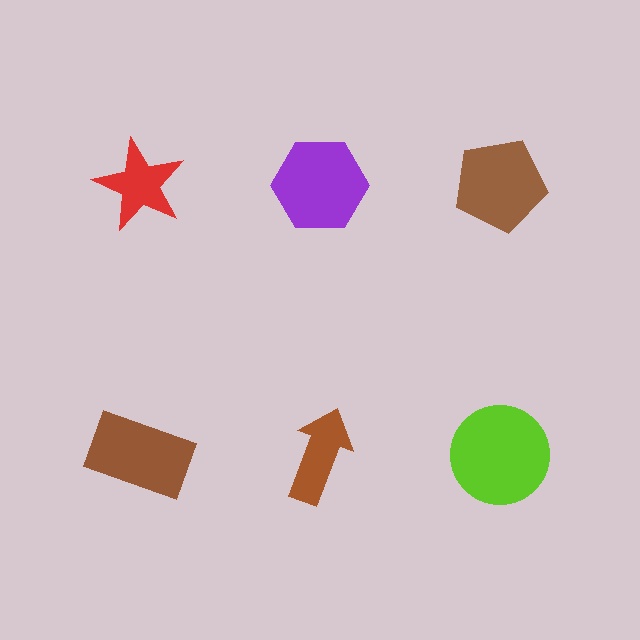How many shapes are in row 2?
3 shapes.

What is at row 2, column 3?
A lime circle.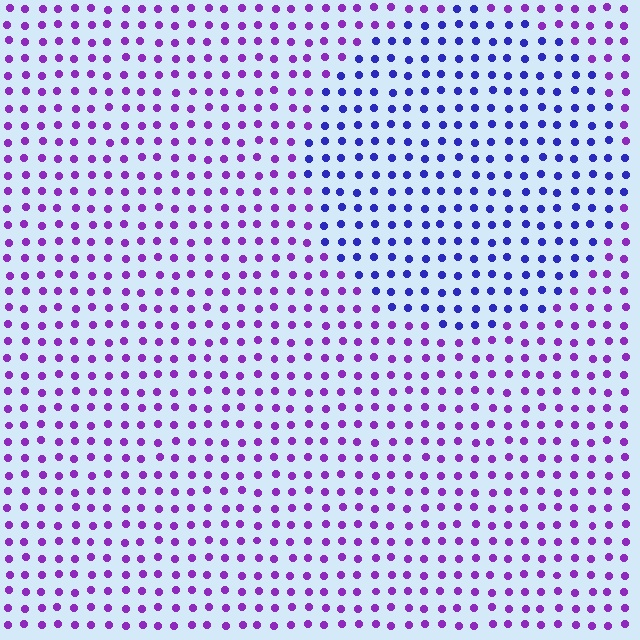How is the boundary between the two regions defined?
The boundary is defined purely by a slight shift in hue (about 41 degrees). Spacing, size, and orientation are identical on both sides.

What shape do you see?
I see a circle.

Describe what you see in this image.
The image is filled with small purple elements in a uniform arrangement. A circle-shaped region is visible where the elements are tinted to a slightly different hue, forming a subtle color boundary.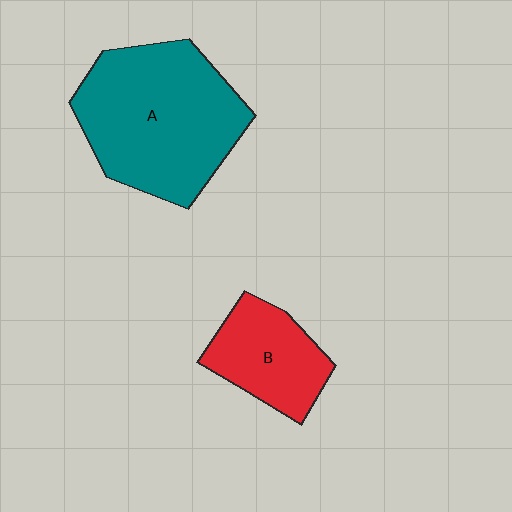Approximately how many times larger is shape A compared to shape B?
Approximately 2.1 times.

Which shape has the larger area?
Shape A (teal).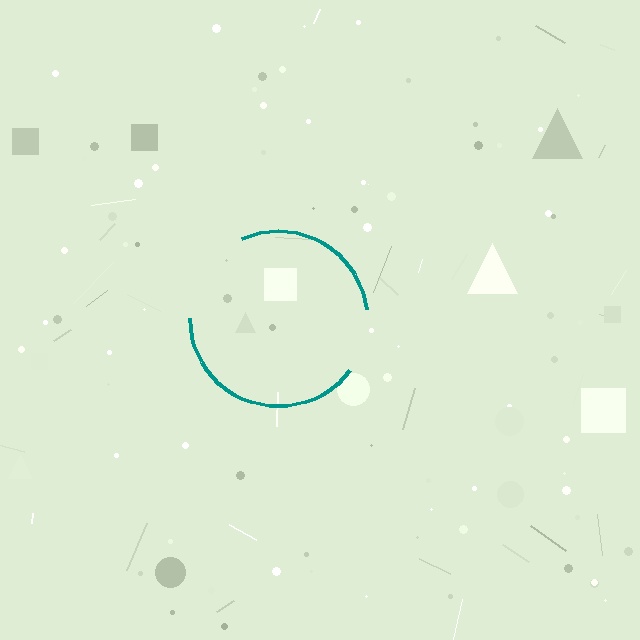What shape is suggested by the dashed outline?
The dashed outline suggests a circle.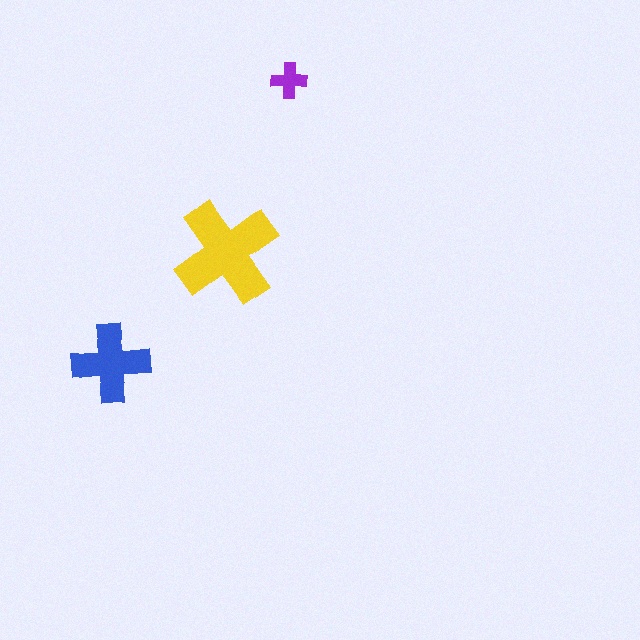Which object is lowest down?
The blue cross is bottommost.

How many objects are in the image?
There are 3 objects in the image.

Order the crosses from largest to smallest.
the yellow one, the blue one, the purple one.